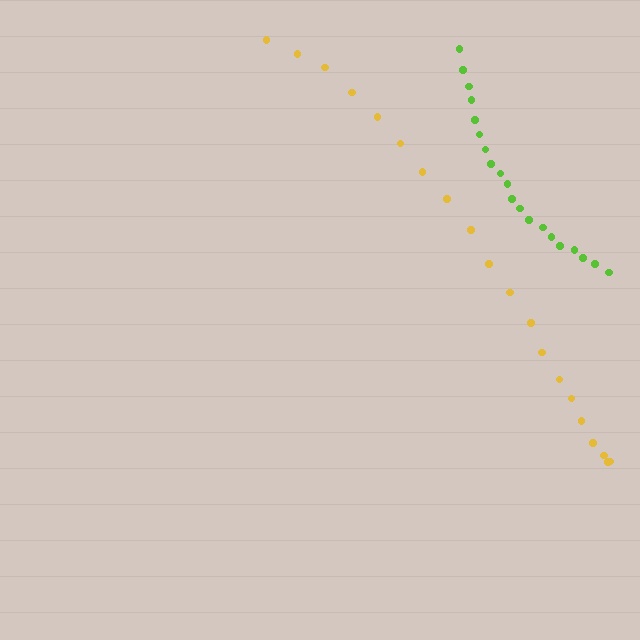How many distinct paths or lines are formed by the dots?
There are 2 distinct paths.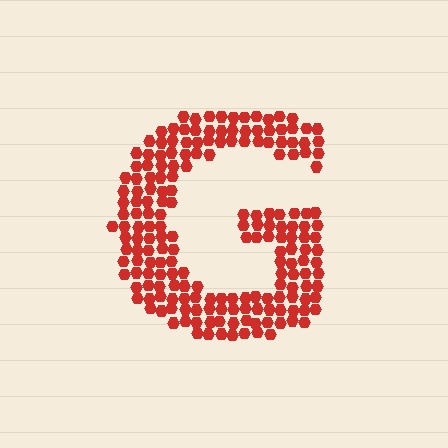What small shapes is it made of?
It is made of small hexagons.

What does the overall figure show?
The overall figure shows the letter G.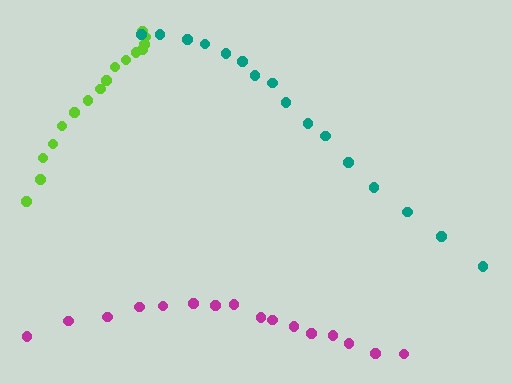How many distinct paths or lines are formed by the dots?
There are 3 distinct paths.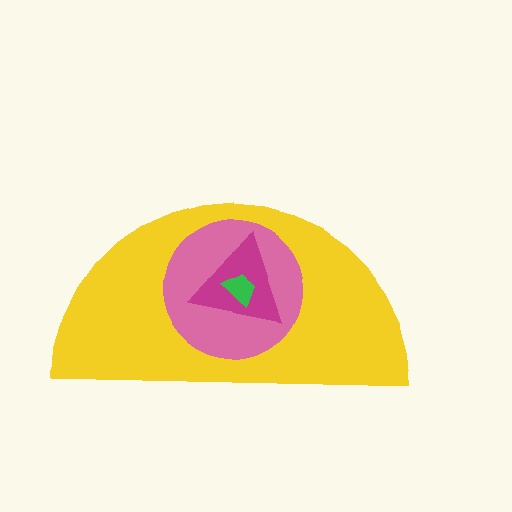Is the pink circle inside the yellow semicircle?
Yes.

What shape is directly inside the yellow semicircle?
The pink circle.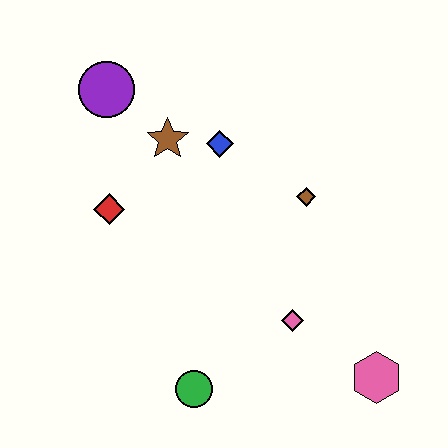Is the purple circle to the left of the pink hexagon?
Yes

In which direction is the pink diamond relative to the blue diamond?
The pink diamond is below the blue diamond.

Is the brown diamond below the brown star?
Yes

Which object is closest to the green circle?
The pink diamond is closest to the green circle.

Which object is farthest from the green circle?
The purple circle is farthest from the green circle.